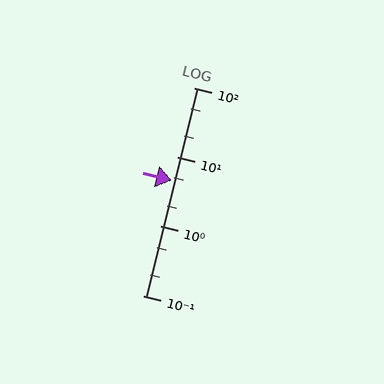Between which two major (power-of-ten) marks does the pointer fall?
The pointer is between 1 and 10.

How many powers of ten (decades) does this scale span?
The scale spans 3 decades, from 0.1 to 100.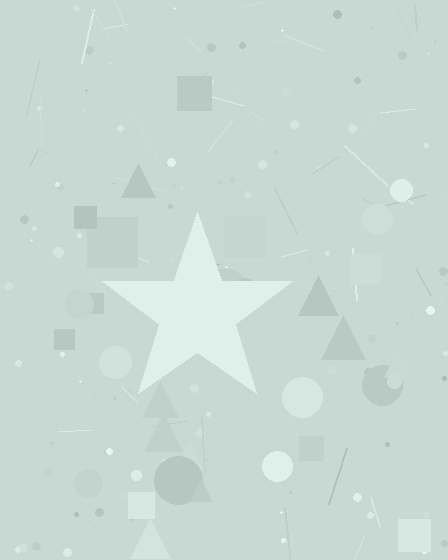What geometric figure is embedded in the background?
A star is embedded in the background.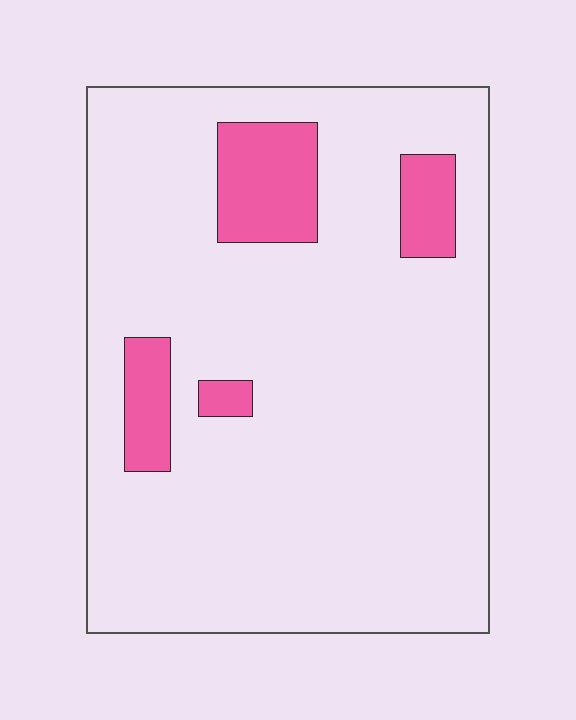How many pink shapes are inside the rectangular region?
4.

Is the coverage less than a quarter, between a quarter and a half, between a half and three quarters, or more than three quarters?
Less than a quarter.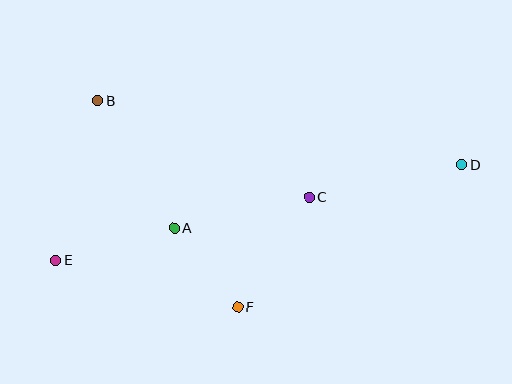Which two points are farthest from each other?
Points D and E are farthest from each other.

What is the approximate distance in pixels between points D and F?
The distance between D and F is approximately 266 pixels.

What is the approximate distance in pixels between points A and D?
The distance between A and D is approximately 295 pixels.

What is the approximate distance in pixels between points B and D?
The distance between B and D is approximately 370 pixels.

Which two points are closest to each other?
Points A and F are closest to each other.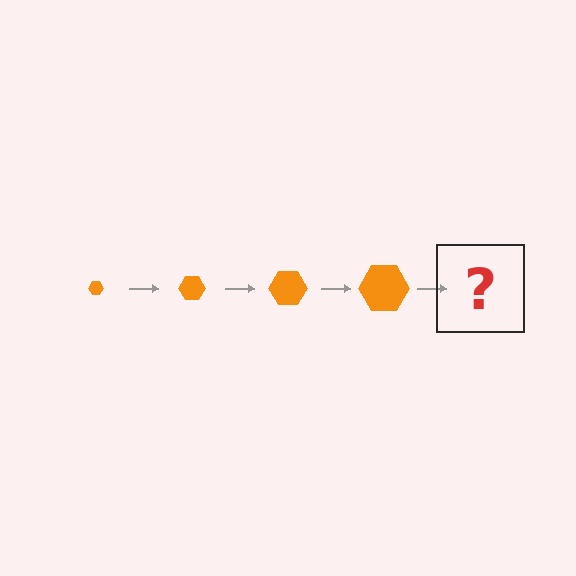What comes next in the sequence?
The next element should be an orange hexagon, larger than the previous one.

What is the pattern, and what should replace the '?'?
The pattern is that the hexagon gets progressively larger each step. The '?' should be an orange hexagon, larger than the previous one.